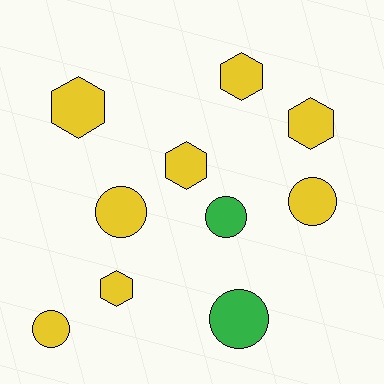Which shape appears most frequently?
Hexagon, with 5 objects.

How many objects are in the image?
There are 10 objects.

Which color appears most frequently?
Yellow, with 8 objects.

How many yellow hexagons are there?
There are 5 yellow hexagons.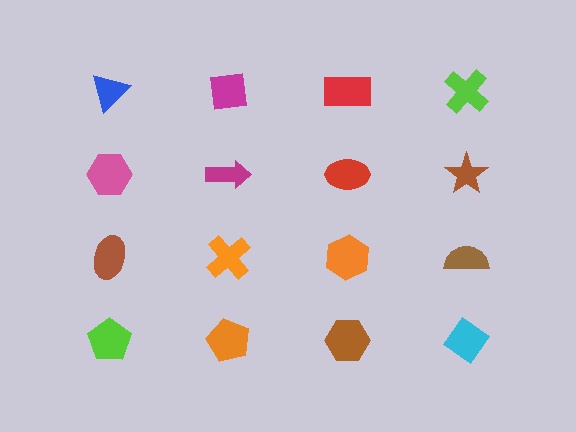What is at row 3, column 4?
A brown semicircle.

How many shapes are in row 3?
4 shapes.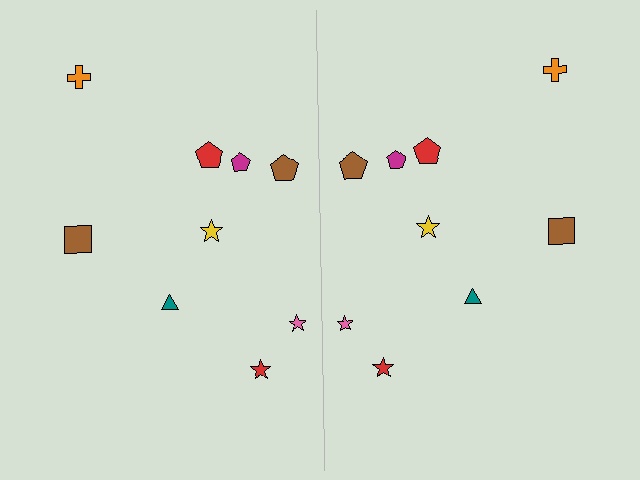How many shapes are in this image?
There are 18 shapes in this image.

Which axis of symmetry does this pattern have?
The pattern has a vertical axis of symmetry running through the center of the image.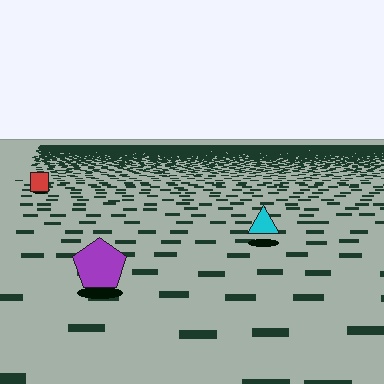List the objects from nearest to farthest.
From nearest to farthest: the purple pentagon, the cyan triangle, the red square.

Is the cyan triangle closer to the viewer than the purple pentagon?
No. The purple pentagon is closer — you can tell from the texture gradient: the ground texture is coarser near it.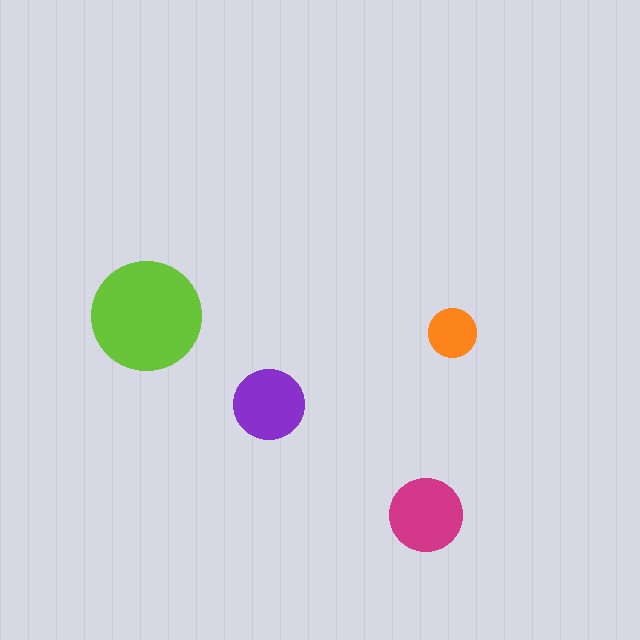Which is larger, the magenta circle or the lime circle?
The lime one.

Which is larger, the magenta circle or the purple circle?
The magenta one.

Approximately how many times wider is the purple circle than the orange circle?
About 1.5 times wider.